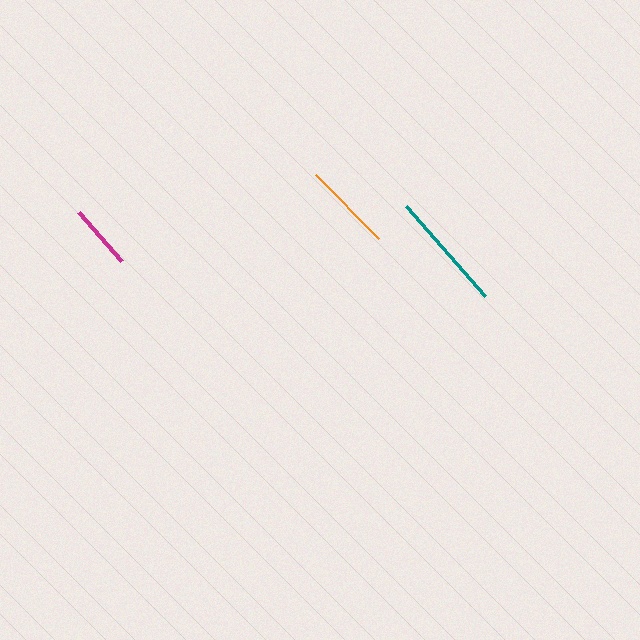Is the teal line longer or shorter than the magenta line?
The teal line is longer than the magenta line.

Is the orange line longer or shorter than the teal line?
The teal line is longer than the orange line.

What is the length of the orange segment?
The orange segment is approximately 90 pixels long.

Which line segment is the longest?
The teal line is the longest at approximately 120 pixels.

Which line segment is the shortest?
The magenta line is the shortest at approximately 65 pixels.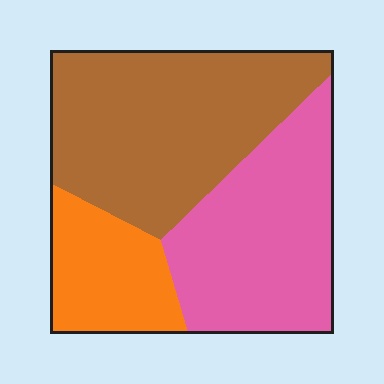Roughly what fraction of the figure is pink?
Pink covers about 35% of the figure.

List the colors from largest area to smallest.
From largest to smallest: brown, pink, orange.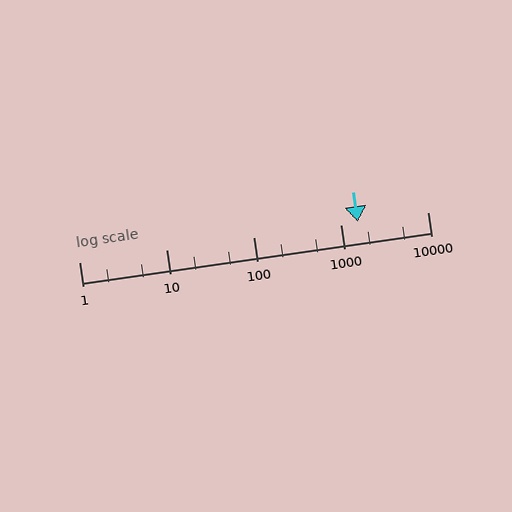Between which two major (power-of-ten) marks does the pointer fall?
The pointer is between 1000 and 10000.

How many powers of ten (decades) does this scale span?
The scale spans 4 decades, from 1 to 10000.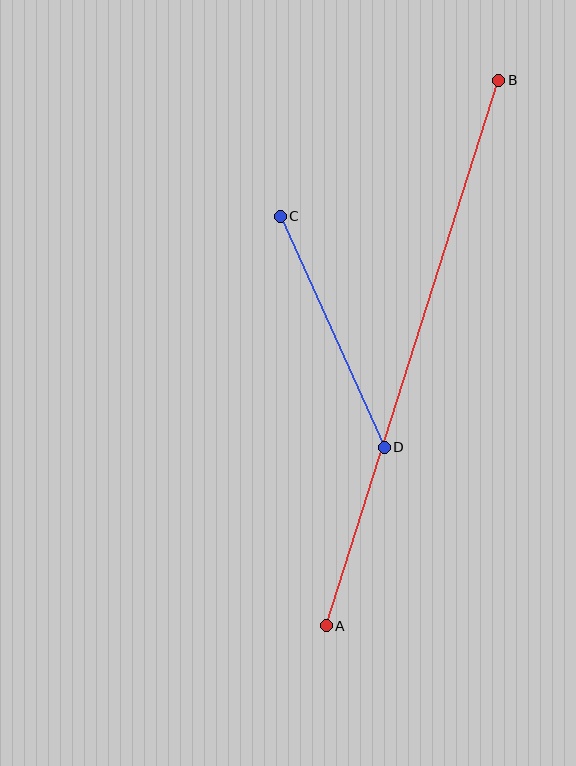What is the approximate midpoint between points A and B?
The midpoint is at approximately (412, 353) pixels.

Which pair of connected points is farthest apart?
Points A and B are farthest apart.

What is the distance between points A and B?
The distance is approximately 572 pixels.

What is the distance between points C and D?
The distance is approximately 253 pixels.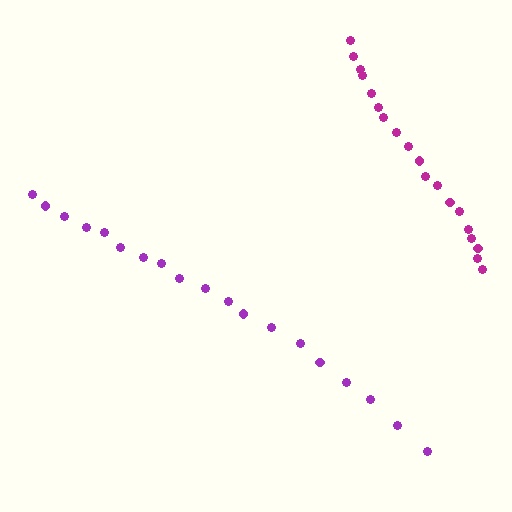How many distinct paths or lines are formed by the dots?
There are 2 distinct paths.